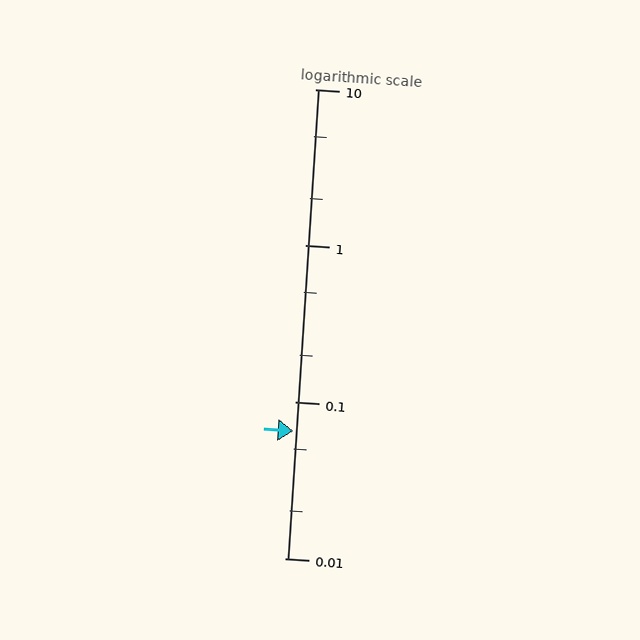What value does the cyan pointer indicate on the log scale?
The pointer indicates approximately 0.065.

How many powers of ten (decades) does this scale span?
The scale spans 3 decades, from 0.01 to 10.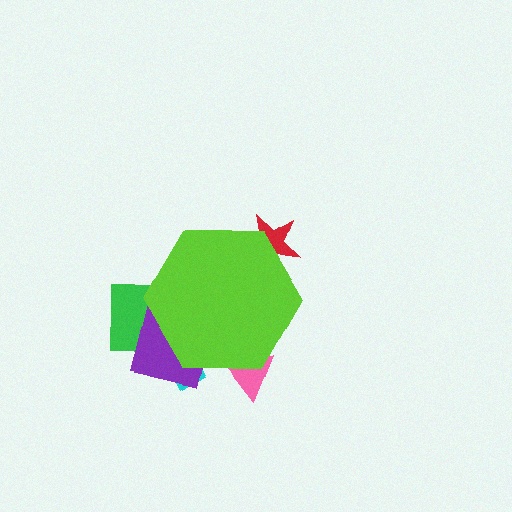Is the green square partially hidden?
Yes, the green square is partially hidden behind the lime hexagon.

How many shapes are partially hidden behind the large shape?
5 shapes are partially hidden.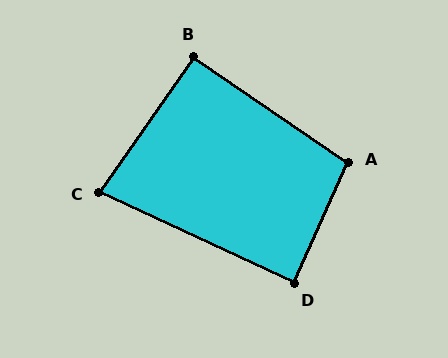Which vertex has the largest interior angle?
A, at approximately 100 degrees.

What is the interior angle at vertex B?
Approximately 91 degrees (approximately right).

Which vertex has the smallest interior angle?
C, at approximately 80 degrees.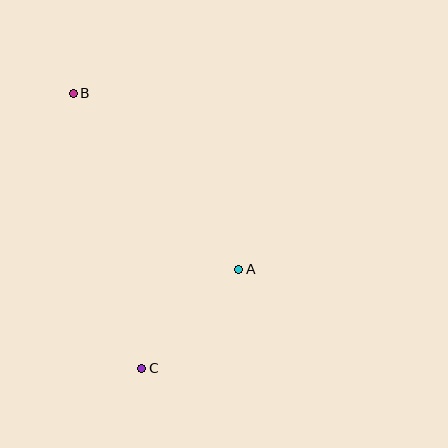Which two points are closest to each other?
Points A and C are closest to each other.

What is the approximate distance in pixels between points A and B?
The distance between A and B is approximately 242 pixels.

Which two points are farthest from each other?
Points B and C are farthest from each other.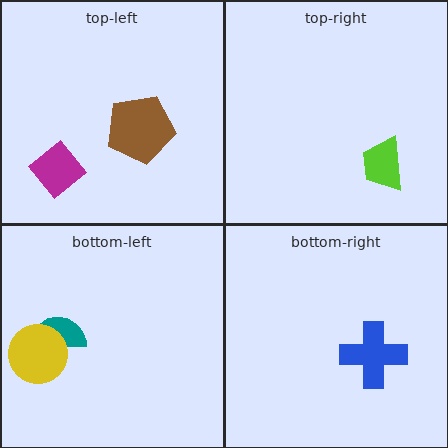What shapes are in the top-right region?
The lime trapezoid.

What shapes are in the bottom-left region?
The teal semicircle, the yellow circle.